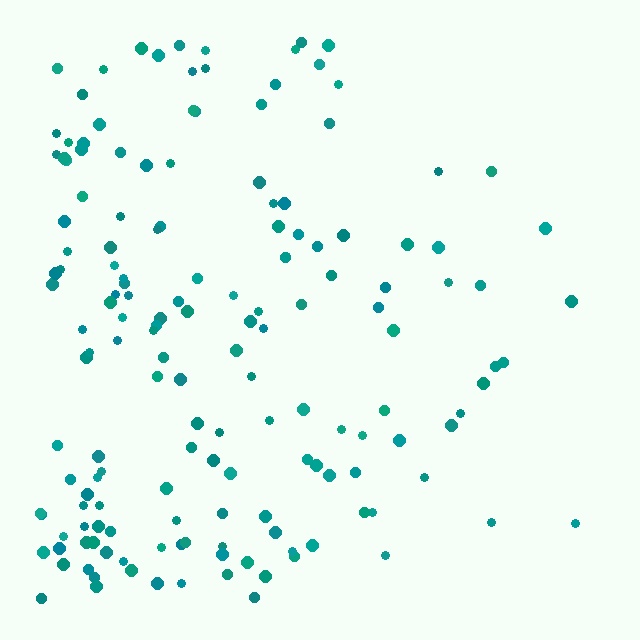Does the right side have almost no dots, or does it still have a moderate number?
Still a moderate number, just noticeably fewer than the left.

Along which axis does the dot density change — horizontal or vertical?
Horizontal.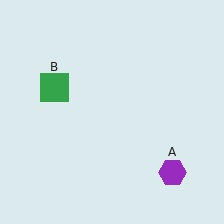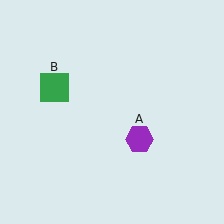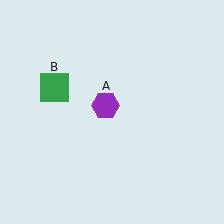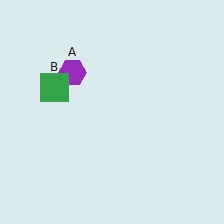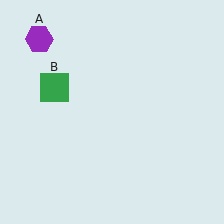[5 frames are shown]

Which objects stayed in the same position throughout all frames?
Green square (object B) remained stationary.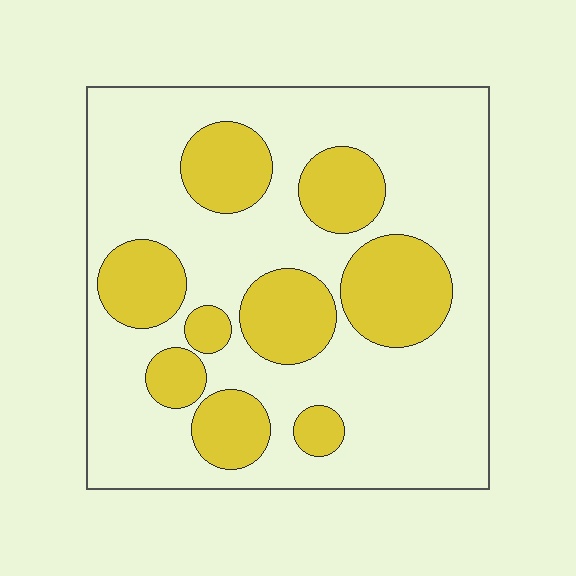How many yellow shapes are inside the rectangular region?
9.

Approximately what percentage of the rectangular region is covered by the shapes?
Approximately 30%.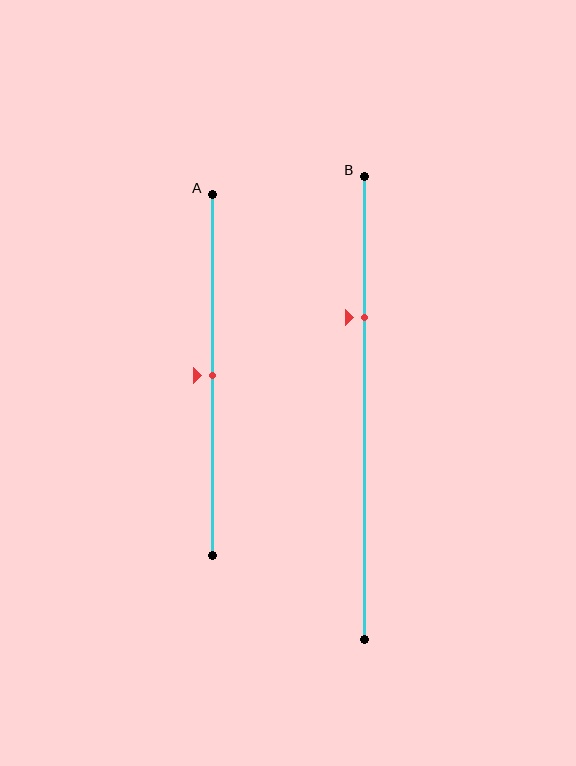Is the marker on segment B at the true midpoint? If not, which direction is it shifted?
No, the marker on segment B is shifted upward by about 20% of the segment length.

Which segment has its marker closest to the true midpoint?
Segment A has its marker closest to the true midpoint.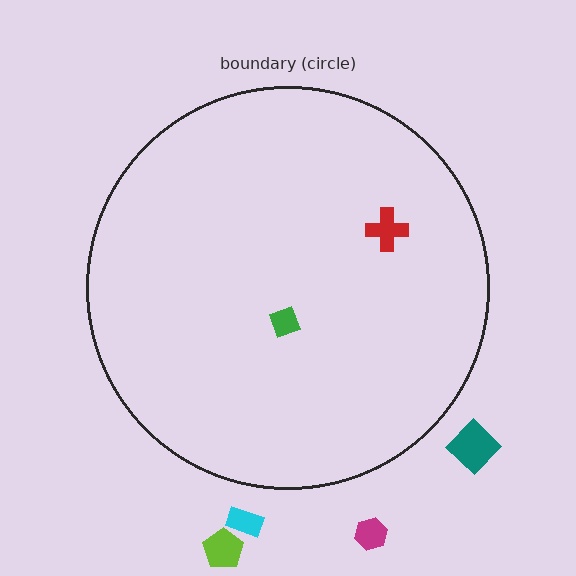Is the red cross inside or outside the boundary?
Inside.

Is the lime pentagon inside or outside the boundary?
Outside.